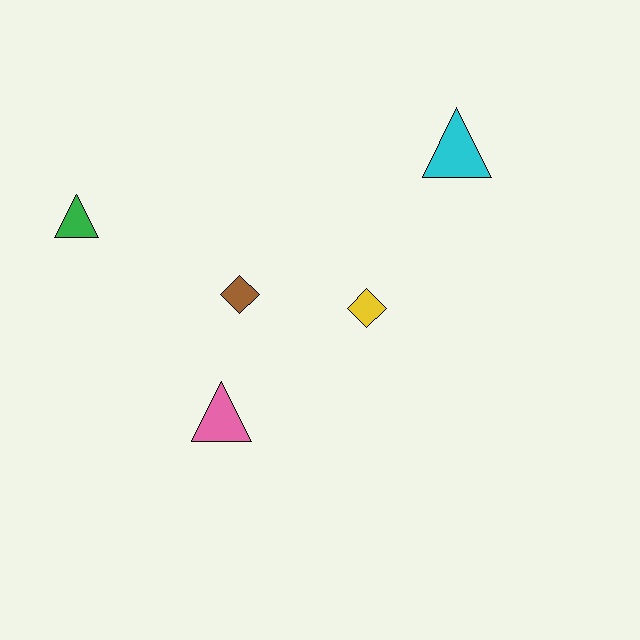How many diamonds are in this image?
There are 2 diamonds.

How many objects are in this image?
There are 5 objects.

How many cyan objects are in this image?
There is 1 cyan object.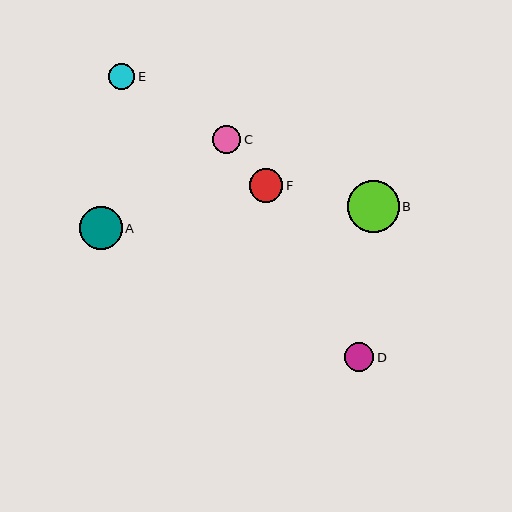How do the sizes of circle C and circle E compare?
Circle C and circle E are approximately the same size.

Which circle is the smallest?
Circle E is the smallest with a size of approximately 26 pixels.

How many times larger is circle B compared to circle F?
Circle B is approximately 1.6 times the size of circle F.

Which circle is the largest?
Circle B is the largest with a size of approximately 52 pixels.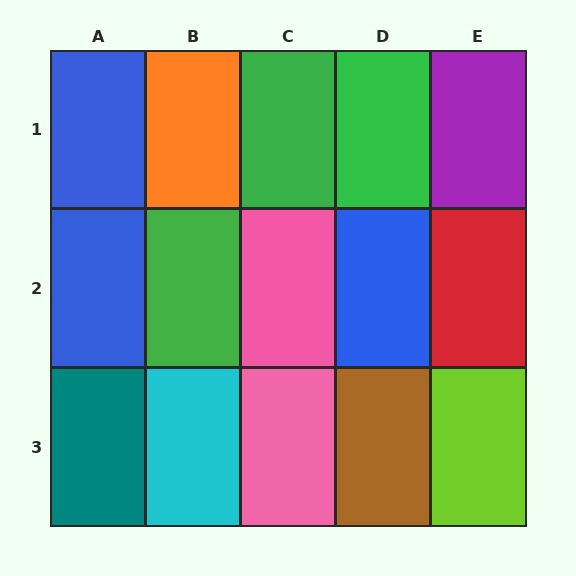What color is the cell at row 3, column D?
Brown.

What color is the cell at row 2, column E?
Red.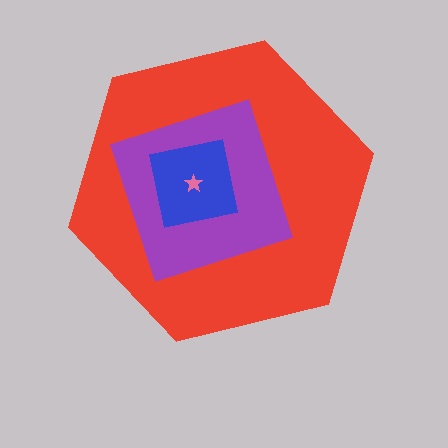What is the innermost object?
The pink star.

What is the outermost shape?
The red hexagon.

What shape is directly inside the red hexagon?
The purple diamond.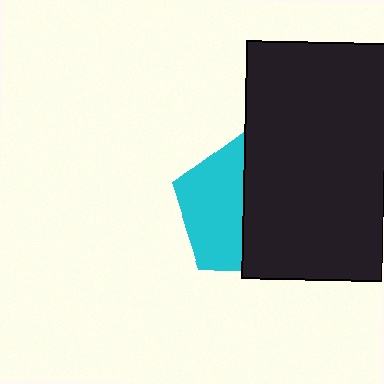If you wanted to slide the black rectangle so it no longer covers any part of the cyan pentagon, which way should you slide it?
Slide it right — that is the most direct way to separate the two shapes.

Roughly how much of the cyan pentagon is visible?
About half of it is visible (roughly 48%).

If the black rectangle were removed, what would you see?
You would see the complete cyan pentagon.